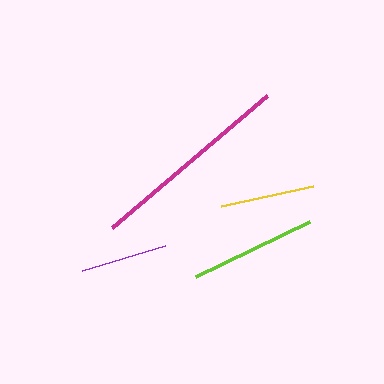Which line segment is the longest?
The magenta line is the longest at approximately 203 pixels.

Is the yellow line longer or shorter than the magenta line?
The magenta line is longer than the yellow line.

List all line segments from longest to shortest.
From longest to shortest: magenta, lime, yellow, purple.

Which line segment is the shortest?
The purple line is the shortest at approximately 87 pixels.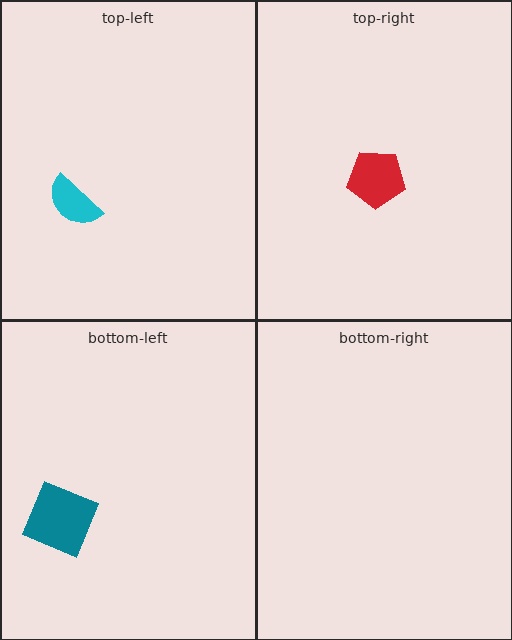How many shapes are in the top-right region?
1.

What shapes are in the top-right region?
The red pentagon.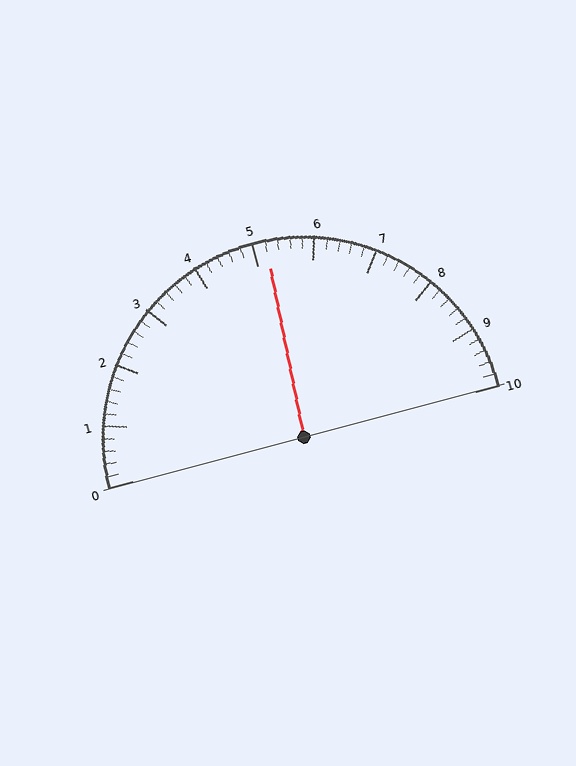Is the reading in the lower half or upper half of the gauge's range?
The reading is in the upper half of the range (0 to 10).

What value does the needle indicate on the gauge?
The needle indicates approximately 5.2.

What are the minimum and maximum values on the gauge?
The gauge ranges from 0 to 10.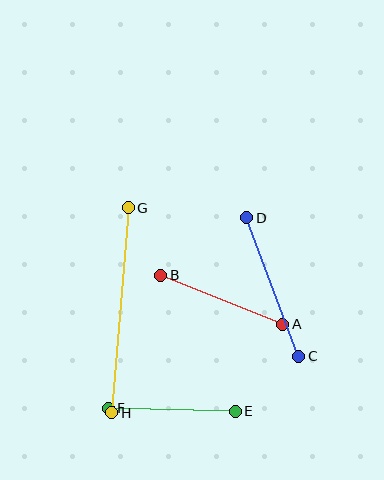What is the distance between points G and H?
The distance is approximately 206 pixels.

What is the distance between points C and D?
The distance is approximately 148 pixels.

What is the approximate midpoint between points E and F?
The midpoint is at approximately (172, 410) pixels.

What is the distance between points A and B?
The distance is approximately 132 pixels.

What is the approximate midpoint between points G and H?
The midpoint is at approximately (120, 310) pixels.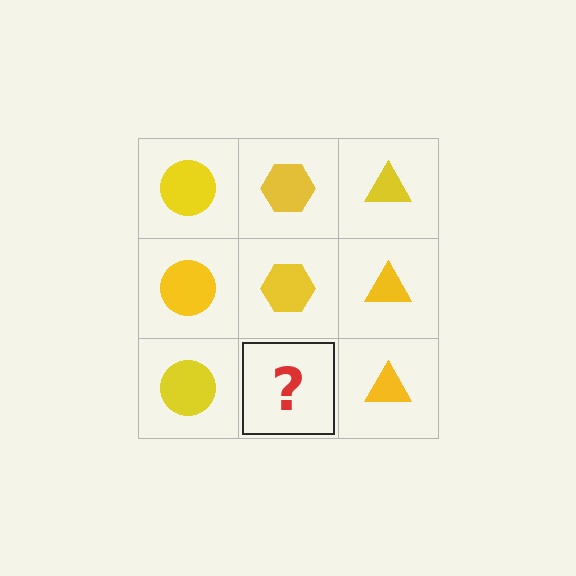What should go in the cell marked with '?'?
The missing cell should contain a yellow hexagon.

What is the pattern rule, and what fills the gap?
The rule is that each column has a consistent shape. The gap should be filled with a yellow hexagon.